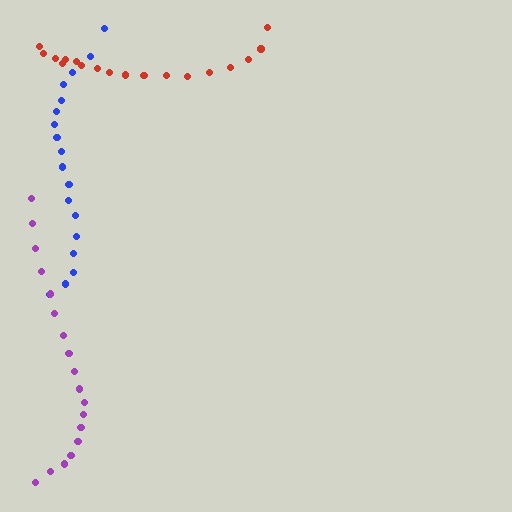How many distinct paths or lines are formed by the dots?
There are 3 distinct paths.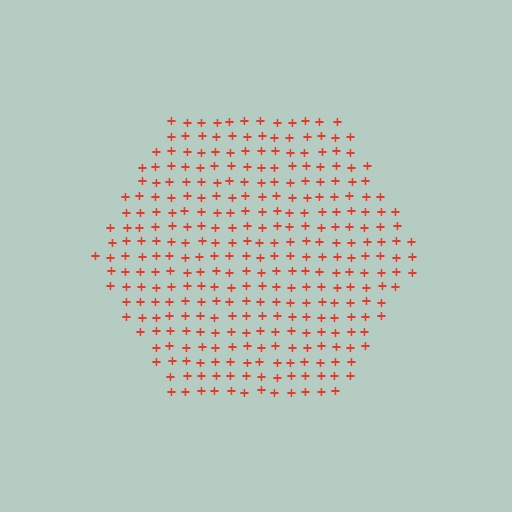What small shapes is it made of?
It is made of small plus signs.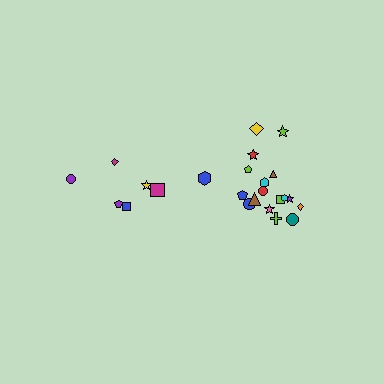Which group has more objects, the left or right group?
The right group.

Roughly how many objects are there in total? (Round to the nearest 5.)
Roughly 25 objects in total.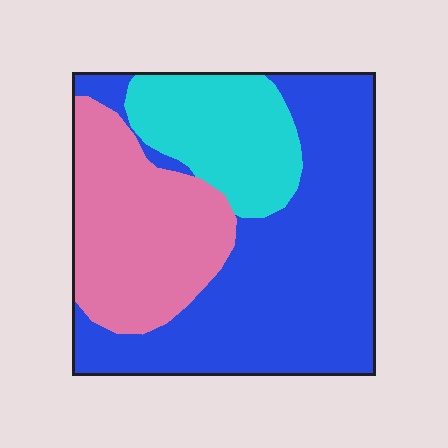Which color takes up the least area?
Cyan, at roughly 20%.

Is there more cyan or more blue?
Blue.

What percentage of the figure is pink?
Pink takes up about one quarter (1/4) of the figure.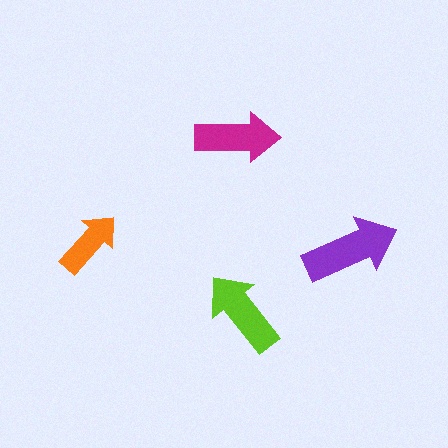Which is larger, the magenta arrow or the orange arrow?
The magenta one.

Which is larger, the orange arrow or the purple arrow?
The purple one.